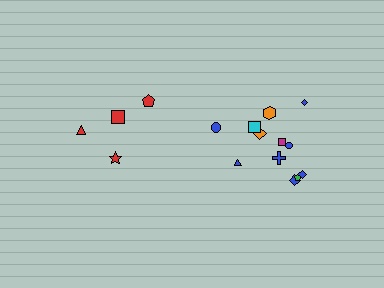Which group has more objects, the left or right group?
The right group.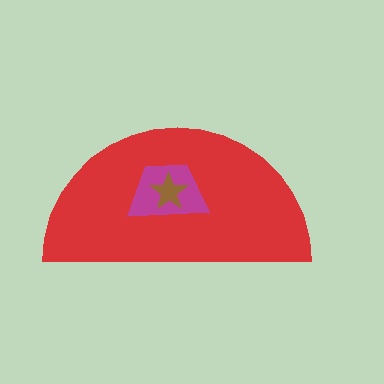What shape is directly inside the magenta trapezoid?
The brown star.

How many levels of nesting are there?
3.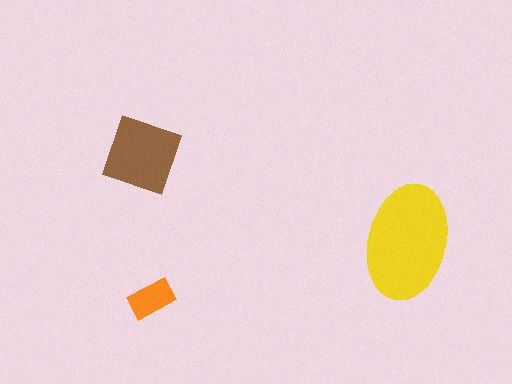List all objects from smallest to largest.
The orange rectangle, the brown diamond, the yellow ellipse.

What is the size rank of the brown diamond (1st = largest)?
2nd.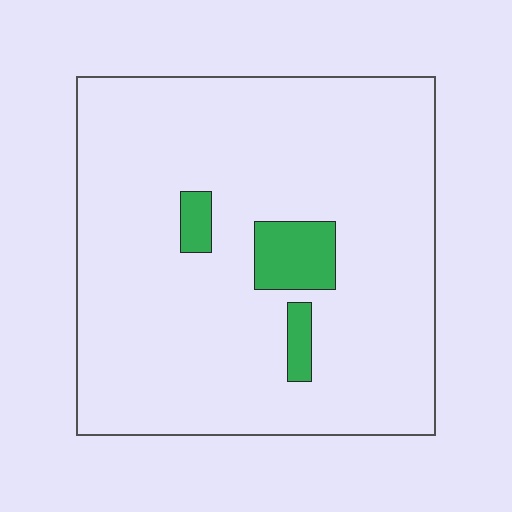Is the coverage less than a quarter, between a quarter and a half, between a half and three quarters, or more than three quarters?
Less than a quarter.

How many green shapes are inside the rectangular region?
3.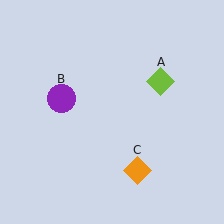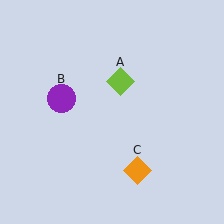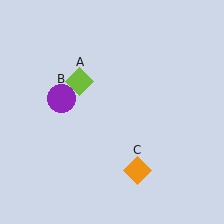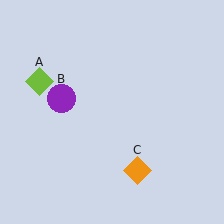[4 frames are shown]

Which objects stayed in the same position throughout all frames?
Purple circle (object B) and orange diamond (object C) remained stationary.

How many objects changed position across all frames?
1 object changed position: lime diamond (object A).